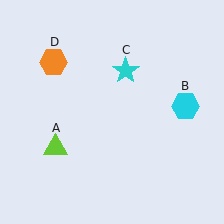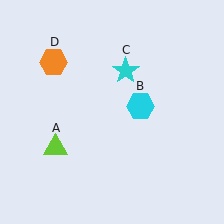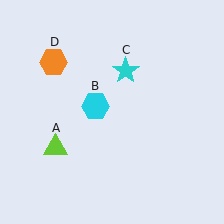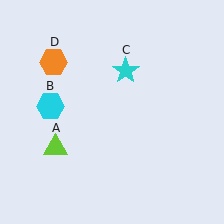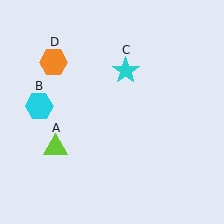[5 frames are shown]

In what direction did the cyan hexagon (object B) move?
The cyan hexagon (object B) moved left.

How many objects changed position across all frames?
1 object changed position: cyan hexagon (object B).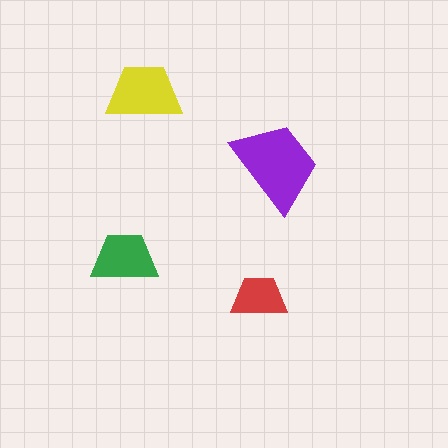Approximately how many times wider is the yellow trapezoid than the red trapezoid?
About 1.5 times wider.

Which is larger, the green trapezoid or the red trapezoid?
The green one.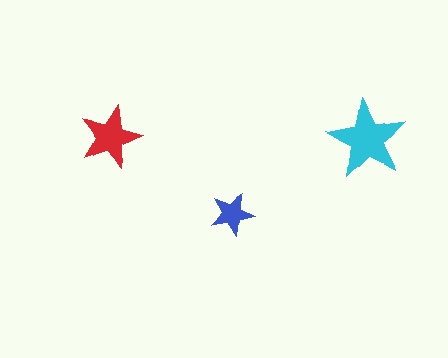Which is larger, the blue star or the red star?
The red one.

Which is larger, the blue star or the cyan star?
The cyan one.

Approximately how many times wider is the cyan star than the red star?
About 1.5 times wider.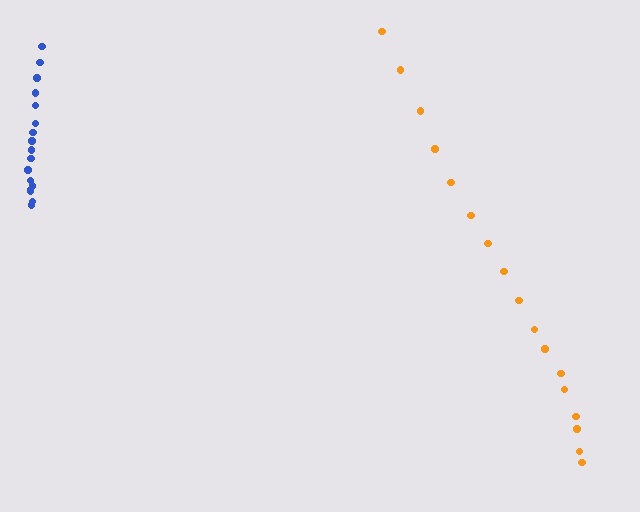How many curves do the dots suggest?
There are 2 distinct paths.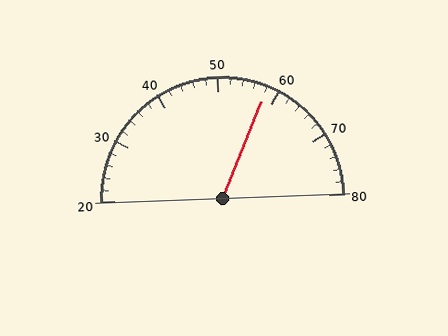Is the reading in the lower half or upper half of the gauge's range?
The reading is in the upper half of the range (20 to 80).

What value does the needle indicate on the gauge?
The needle indicates approximately 58.